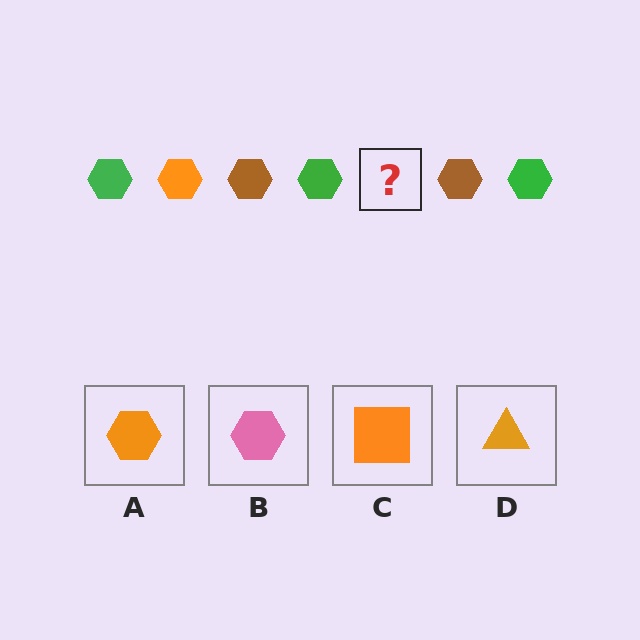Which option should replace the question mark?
Option A.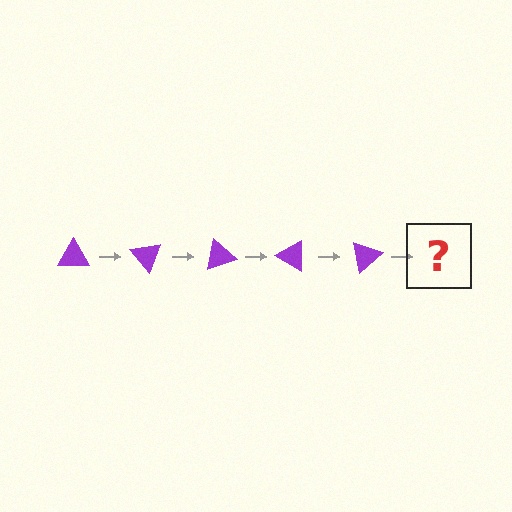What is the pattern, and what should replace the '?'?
The pattern is that the triangle rotates 50 degrees each step. The '?' should be a purple triangle rotated 250 degrees.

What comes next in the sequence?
The next element should be a purple triangle rotated 250 degrees.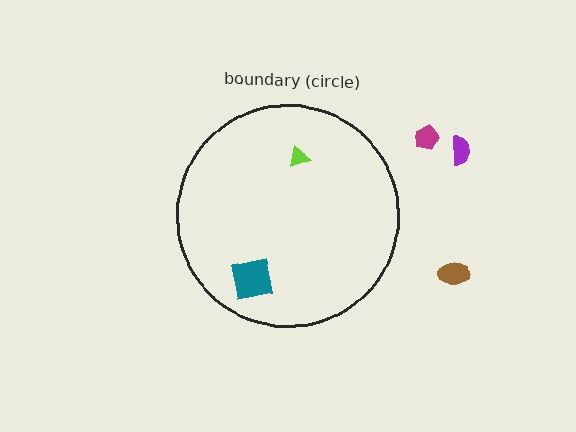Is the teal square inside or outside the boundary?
Inside.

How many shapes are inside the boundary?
2 inside, 3 outside.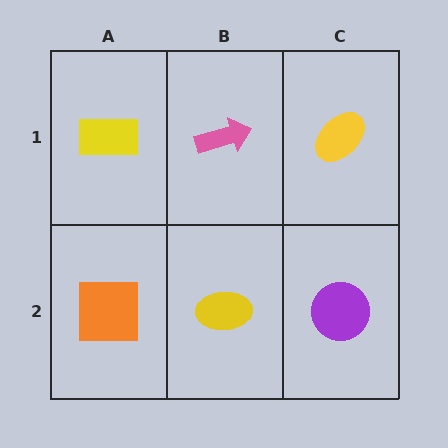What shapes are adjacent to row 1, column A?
An orange square (row 2, column A), a pink arrow (row 1, column B).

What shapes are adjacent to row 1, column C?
A purple circle (row 2, column C), a pink arrow (row 1, column B).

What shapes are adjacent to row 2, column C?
A yellow ellipse (row 1, column C), a yellow ellipse (row 2, column B).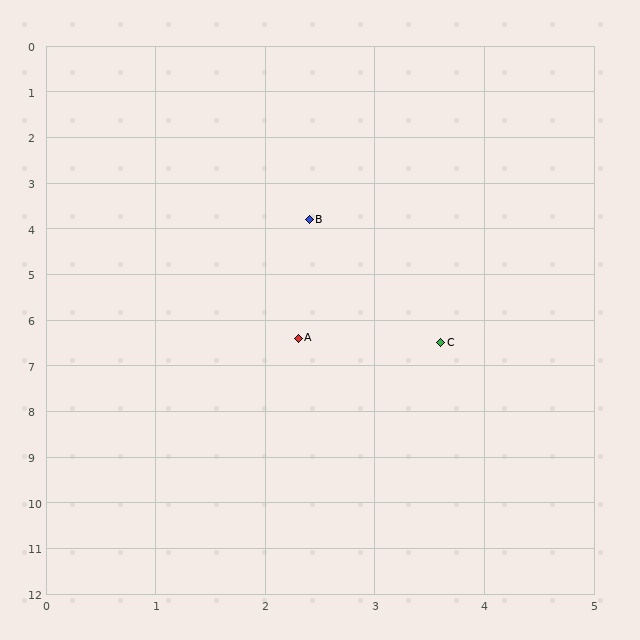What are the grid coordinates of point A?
Point A is at approximately (2.3, 6.4).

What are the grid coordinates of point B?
Point B is at approximately (2.4, 3.8).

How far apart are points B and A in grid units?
Points B and A are about 2.6 grid units apart.